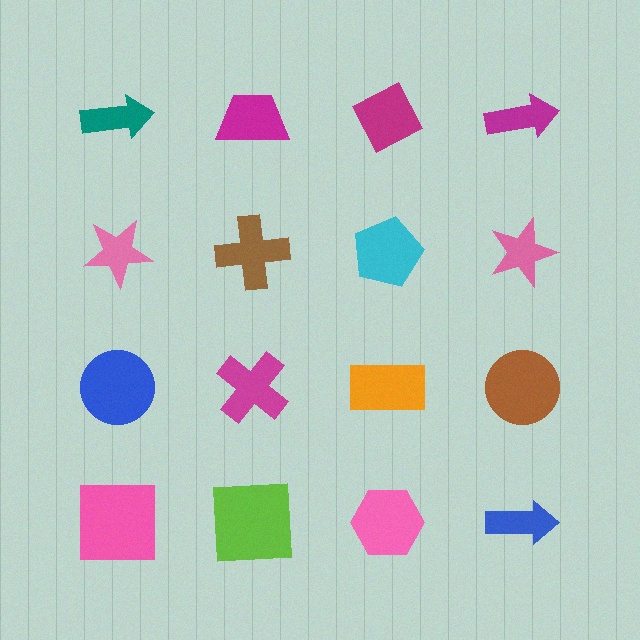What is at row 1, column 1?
A teal arrow.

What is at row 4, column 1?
A pink square.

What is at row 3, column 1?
A blue circle.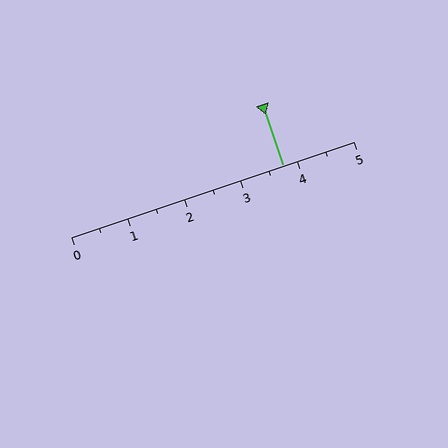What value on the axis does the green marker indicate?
The marker indicates approximately 3.8.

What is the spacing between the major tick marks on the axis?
The major ticks are spaced 1 apart.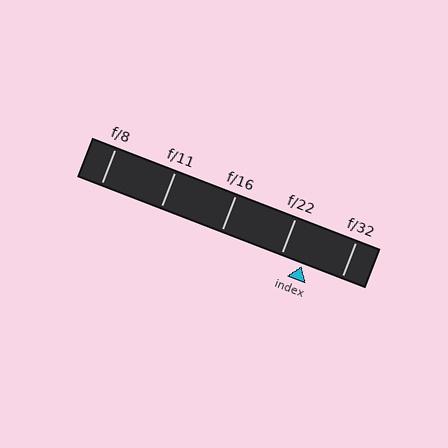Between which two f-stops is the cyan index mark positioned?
The index mark is between f/22 and f/32.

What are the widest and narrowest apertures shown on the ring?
The widest aperture shown is f/8 and the narrowest is f/32.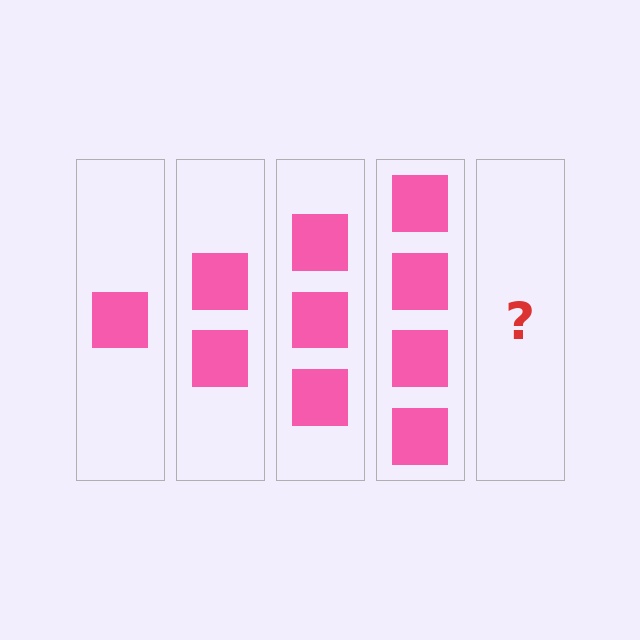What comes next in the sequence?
The next element should be 5 squares.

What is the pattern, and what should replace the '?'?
The pattern is that each step adds one more square. The '?' should be 5 squares.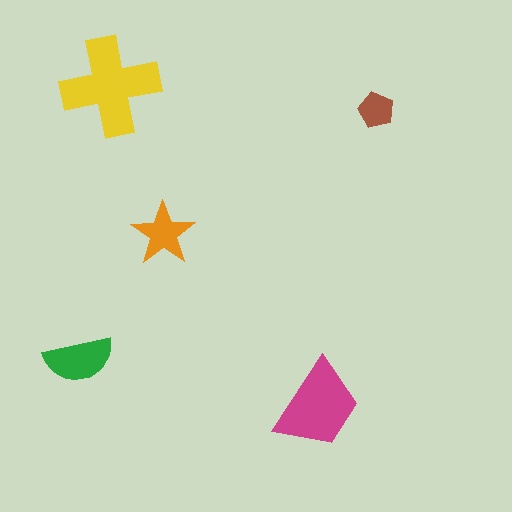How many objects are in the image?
There are 5 objects in the image.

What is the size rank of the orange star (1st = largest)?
4th.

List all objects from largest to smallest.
The yellow cross, the magenta trapezoid, the green semicircle, the orange star, the brown pentagon.